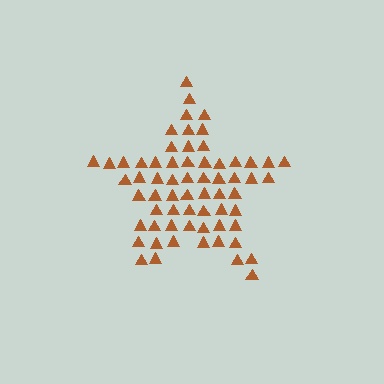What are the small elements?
The small elements are triangles.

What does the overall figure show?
The overall figure shows a star.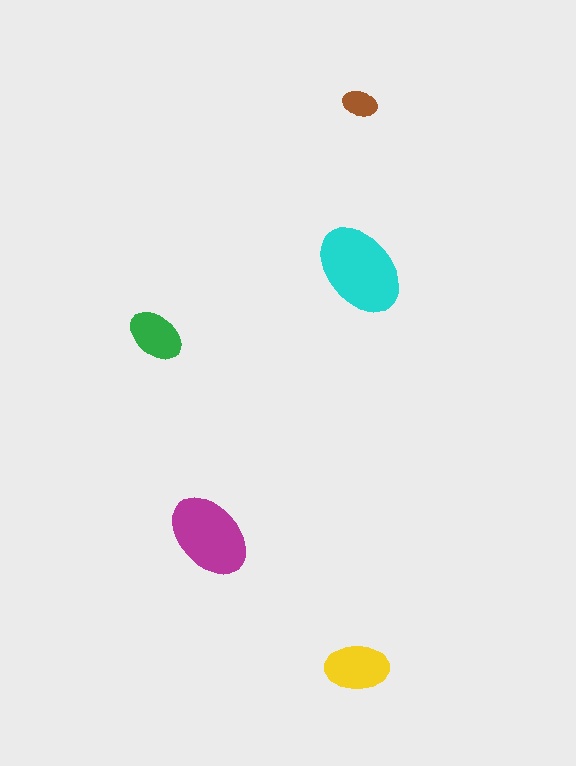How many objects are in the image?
There are 5 objects in the image.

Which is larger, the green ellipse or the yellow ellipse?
The yellow one.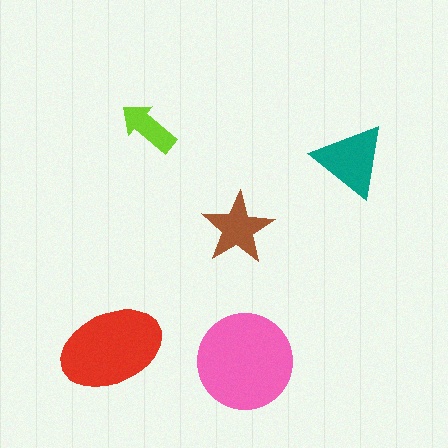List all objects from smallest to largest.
The lime arrow, the brown star, the teal triangle, the red ellipse, the pink circle.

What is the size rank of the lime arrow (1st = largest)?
5th.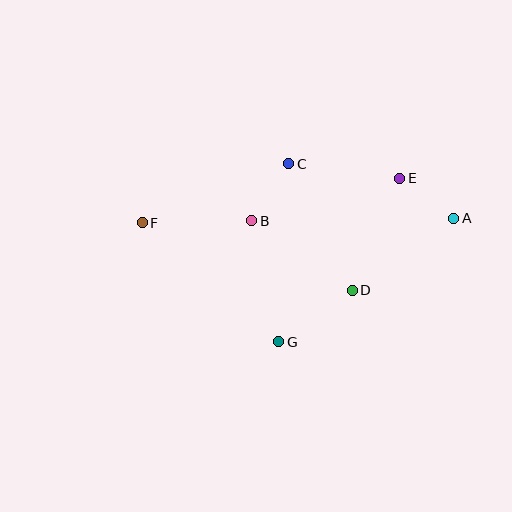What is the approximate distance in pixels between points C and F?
The distance between C and F is approximately 158 pixels.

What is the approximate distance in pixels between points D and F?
The distance between D and F is approximately 221 pixels.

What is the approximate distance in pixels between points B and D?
The distance between B and D is approximately 122 pixels.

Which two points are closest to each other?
Points A and E are closest to each other.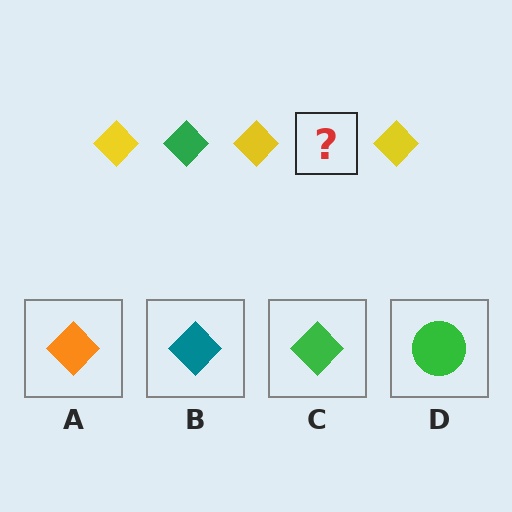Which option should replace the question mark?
Option C.